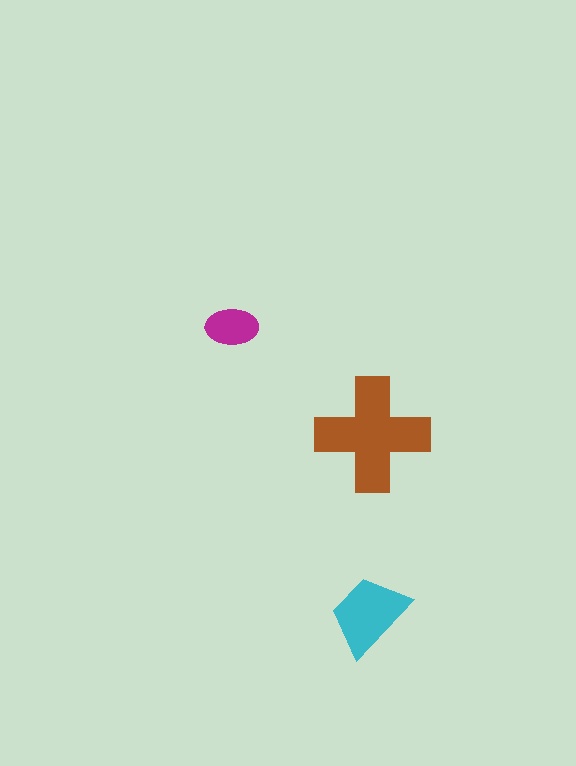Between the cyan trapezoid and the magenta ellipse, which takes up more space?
The cyan trapezoid.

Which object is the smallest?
The magenta ellipse.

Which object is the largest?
The brown cross.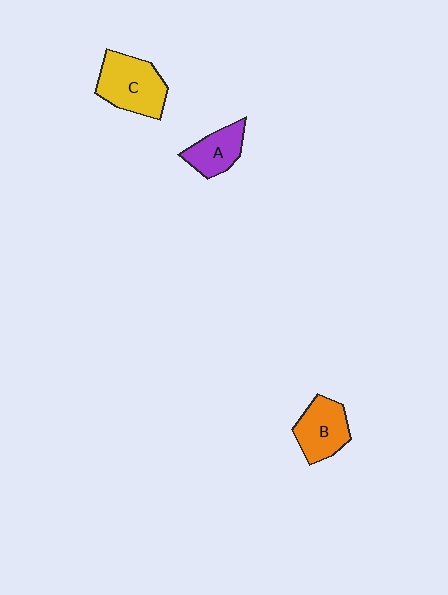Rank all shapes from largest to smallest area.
From largest to smallest: C (yellow), B (orange), A (purple).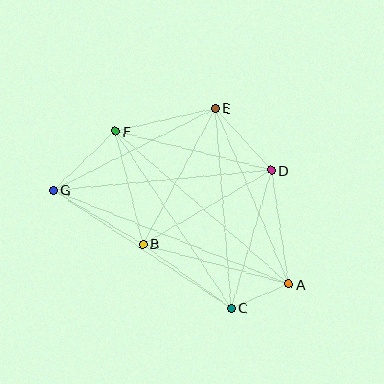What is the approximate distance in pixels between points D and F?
The distance between D and F is approximately 161 pixels.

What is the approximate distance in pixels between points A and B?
The distance between A and B is approximately 151 pixels.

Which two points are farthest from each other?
Points A and G are farthest from each other.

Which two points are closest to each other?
Points A and C are closest to each other.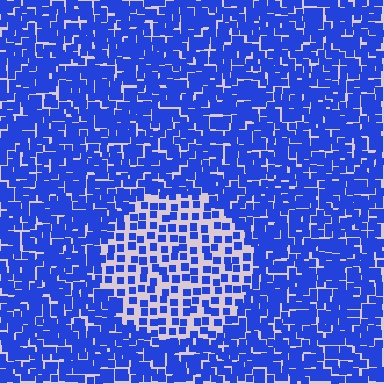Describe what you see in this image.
The image contains small blue elements arranged at two different densities. A circle-shaped region is visible where the elements are less densely packed than the surrounding area.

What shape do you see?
I see a circle.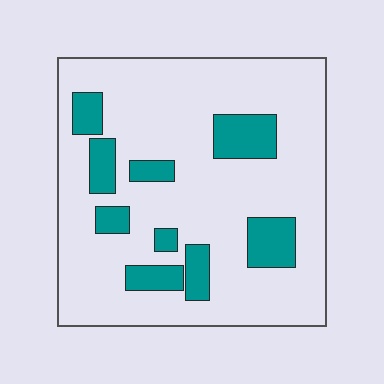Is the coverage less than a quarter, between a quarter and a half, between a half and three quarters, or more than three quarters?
Less than a quarter.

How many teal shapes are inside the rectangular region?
9.